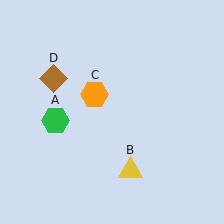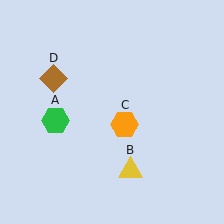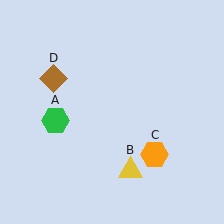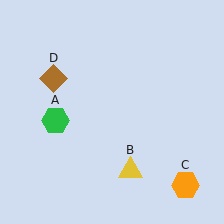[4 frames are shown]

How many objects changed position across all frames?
1 object changed position: orange hexagon (object C).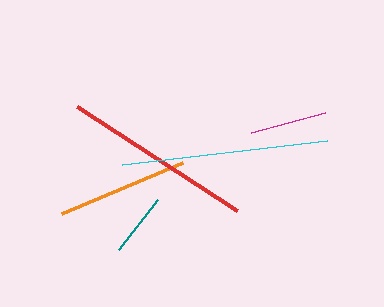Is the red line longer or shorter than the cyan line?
The cyan line is longer than the red line.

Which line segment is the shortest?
The teal line is the shortest at approximately 63 pixels.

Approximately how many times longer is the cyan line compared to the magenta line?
The cyan line is approximately 2.7 times the length of the magenta line.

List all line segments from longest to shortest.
From longest to shortest: cyan, red, orange, magenta, teal.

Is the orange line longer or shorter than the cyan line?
The cyan line is longer than the orange line.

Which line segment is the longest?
The cyan line is the longest at approximately 207 pixels.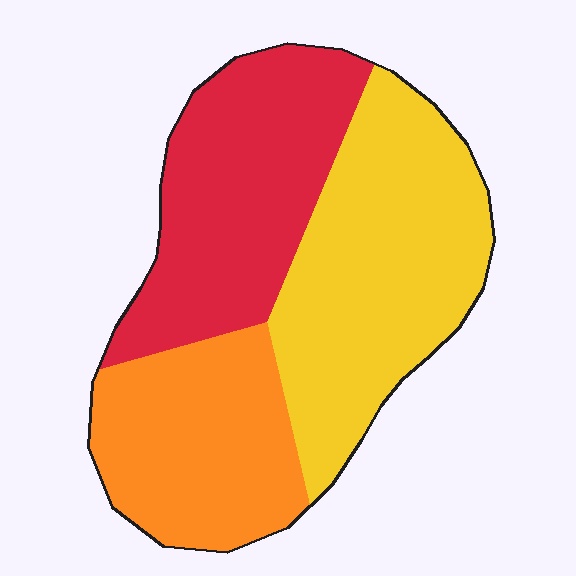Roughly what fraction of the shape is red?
Red covers roughly 35% of the shape.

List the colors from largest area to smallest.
From largest to smallest: yellow, red, orange.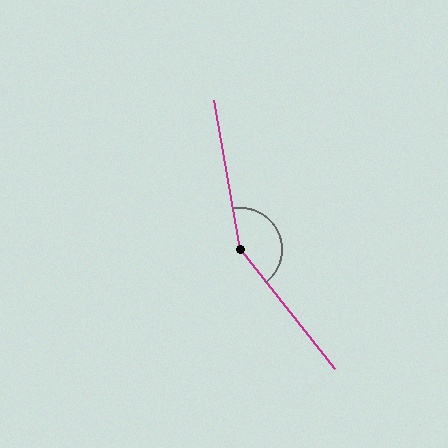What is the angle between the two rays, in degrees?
Approximately 151 degrees.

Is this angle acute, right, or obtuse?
It is obtuse.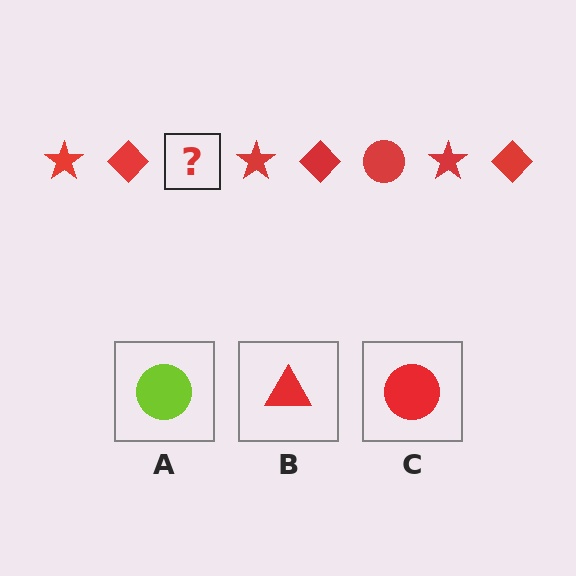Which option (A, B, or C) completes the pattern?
C.